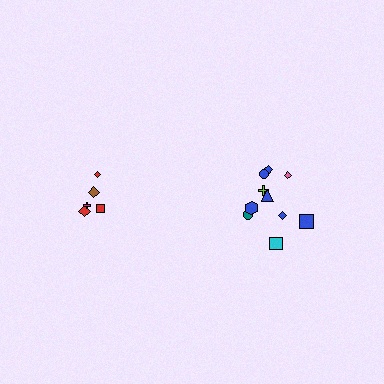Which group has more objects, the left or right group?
The right group.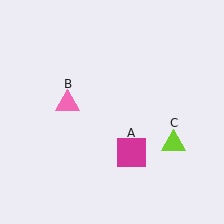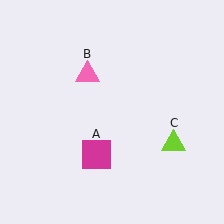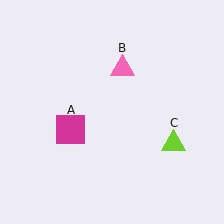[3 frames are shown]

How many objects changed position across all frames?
2 objects changed position: magenta square (object A), pink triangle (object B).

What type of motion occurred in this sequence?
The magenta square (object A), pink triangle (object B) rotated clockwise around the center of the scene.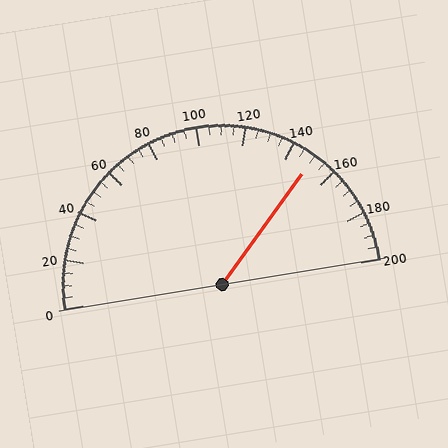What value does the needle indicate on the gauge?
The needle indicates approximately 150.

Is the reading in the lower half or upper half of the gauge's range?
The reading is in the upper half of the range (0 to 200).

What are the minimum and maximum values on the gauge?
The gauge ranges from 0 to 200.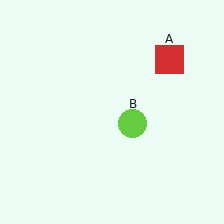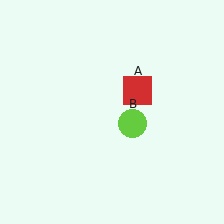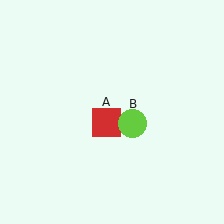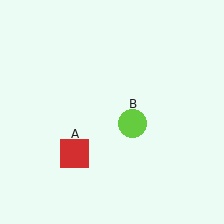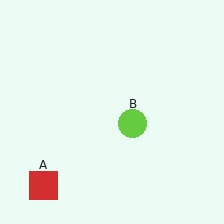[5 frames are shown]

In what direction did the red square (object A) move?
The red square (object A) moved down and to the left.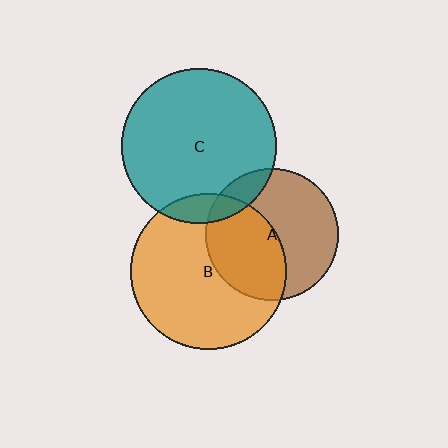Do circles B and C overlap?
Yes.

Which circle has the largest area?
Circle B (orange).